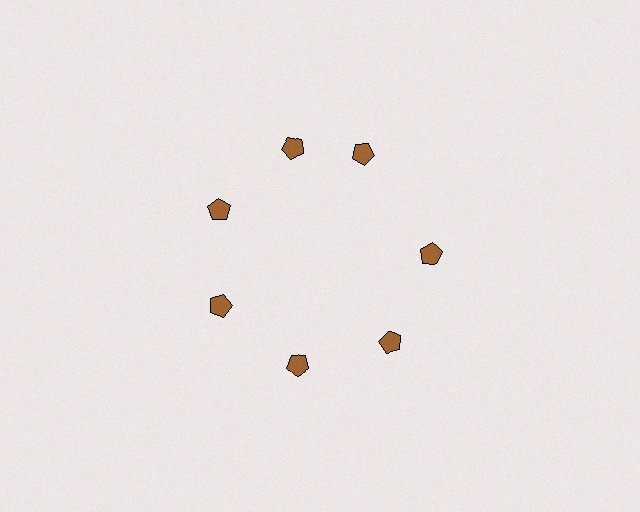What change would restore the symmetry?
The symmetry would be restored by rotating it back into even spacing with its neighbors so that all 7 pentagons sit at equal angles and equal distance from the center.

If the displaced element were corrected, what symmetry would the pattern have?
It would have 7-fold rotational symmetry — the pattern would map onto itself every 51 degrees.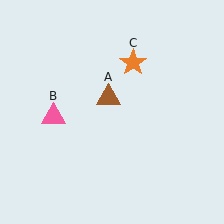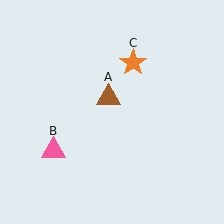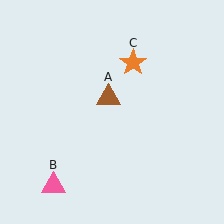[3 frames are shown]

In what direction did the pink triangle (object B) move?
The pink triangle (object B) moved down.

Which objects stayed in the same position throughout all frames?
Brown triangle (object A) and orange star (object C) remained stationary.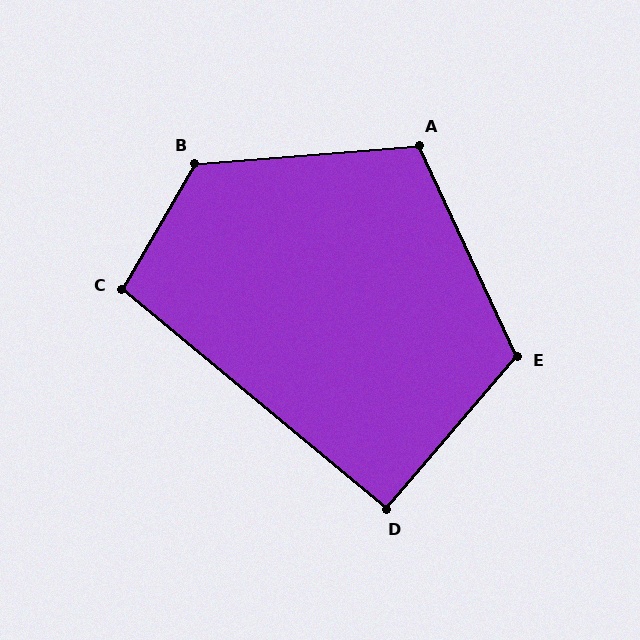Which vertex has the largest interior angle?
B, at approximately 125 degrees.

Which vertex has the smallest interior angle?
D, at approximately 91 degrees.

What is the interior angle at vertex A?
Approximately 110 degrees (obtuse).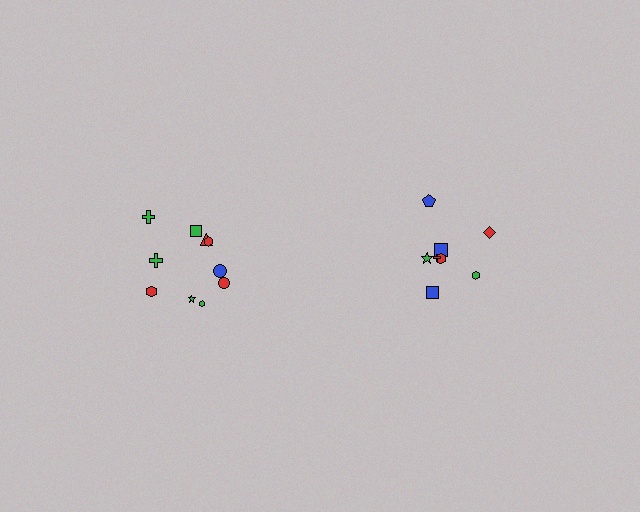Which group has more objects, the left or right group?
The left group.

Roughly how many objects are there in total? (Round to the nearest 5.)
Roughly 20 objects in total.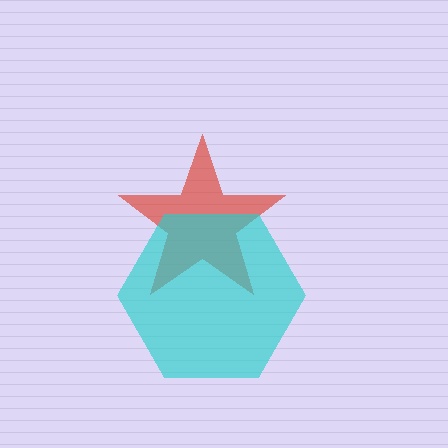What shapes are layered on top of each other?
The layered shapes are: a red star, a cyan hexagon.